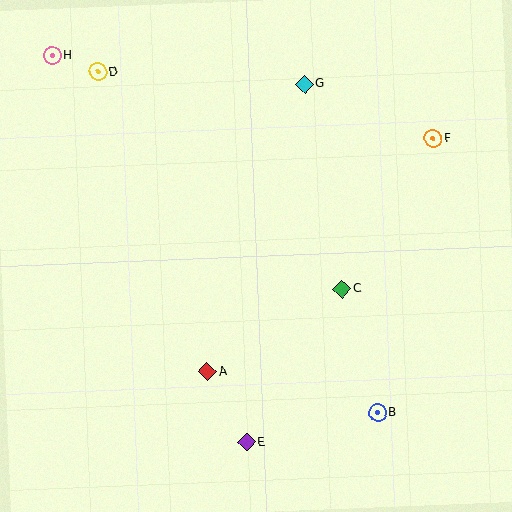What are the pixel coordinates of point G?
Point G is at (304, 84).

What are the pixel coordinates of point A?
Point A is at (207, 372).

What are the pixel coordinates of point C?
Point C is at (342, 289).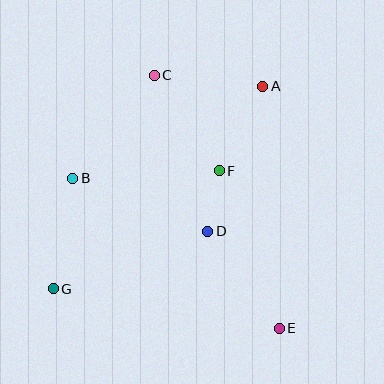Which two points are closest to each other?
Points D and F are closest to each other.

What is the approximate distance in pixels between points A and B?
The distance between A and B is approximately 211 pixels.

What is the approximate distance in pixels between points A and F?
The distance between A and F is approximately 95 pixels.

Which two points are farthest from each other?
Points A and G are farthest from each other.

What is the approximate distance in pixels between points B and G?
The distance between B and G is approximately 112 pixels.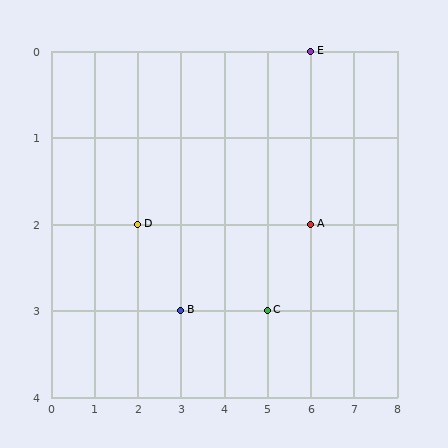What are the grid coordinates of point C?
Point C is at grid coordinates (5, 3).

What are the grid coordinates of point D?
Point D is at grid coordinates (2, 2).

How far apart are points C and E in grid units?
Points C and E are 1 column and 3 rows apart (about 3.2 grid units diagonally).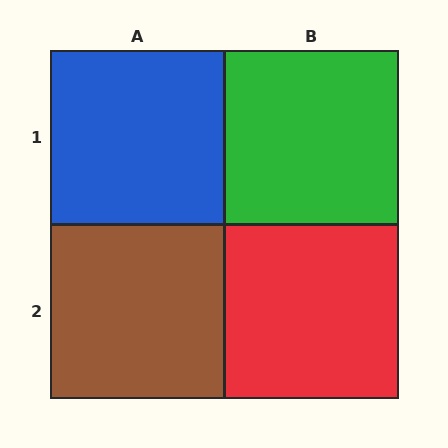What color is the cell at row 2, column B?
Red.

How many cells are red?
1 cell is red.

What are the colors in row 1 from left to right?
Blue, green.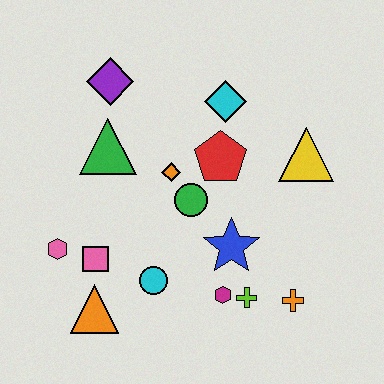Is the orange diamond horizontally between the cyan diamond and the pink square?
Yes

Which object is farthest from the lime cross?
The purple diamond is farthest from the lime cross.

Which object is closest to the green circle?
The orange diamond is closest to the green circle.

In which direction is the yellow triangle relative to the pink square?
The yellow triangle is to the right of the pink square.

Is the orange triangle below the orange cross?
Yes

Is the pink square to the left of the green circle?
Yes